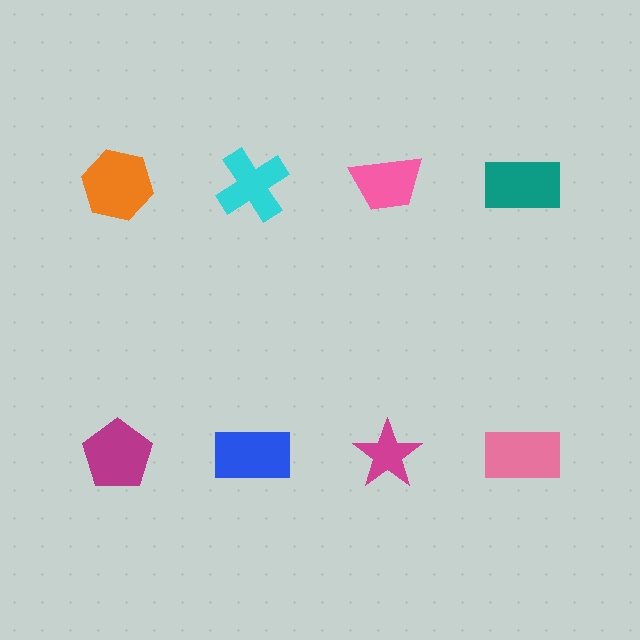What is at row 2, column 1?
A magenta pentagon.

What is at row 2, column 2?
A blue rectangle.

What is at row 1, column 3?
A pink trapezoid.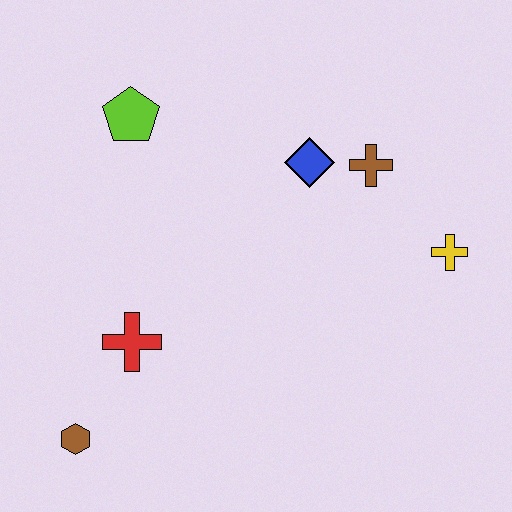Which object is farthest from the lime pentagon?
The yellow cross is farthest from the lime pentagon.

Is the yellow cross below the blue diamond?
Yes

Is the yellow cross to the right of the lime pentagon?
Yes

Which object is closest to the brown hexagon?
The red cross is closest to the brown hexagon.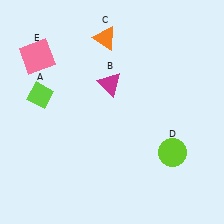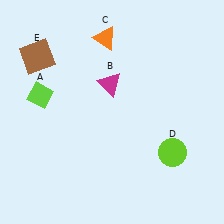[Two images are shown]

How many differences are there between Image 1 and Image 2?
There is 1 difference between the two images.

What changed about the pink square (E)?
In Image 1, E is pink. In Image 2, it changed to brown.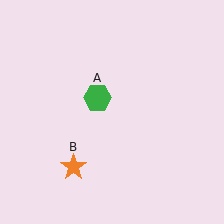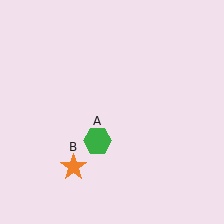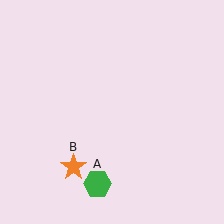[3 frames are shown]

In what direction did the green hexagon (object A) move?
The green hexagon (object A) moved down.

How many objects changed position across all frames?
1 object changed position: green hexagon (object A).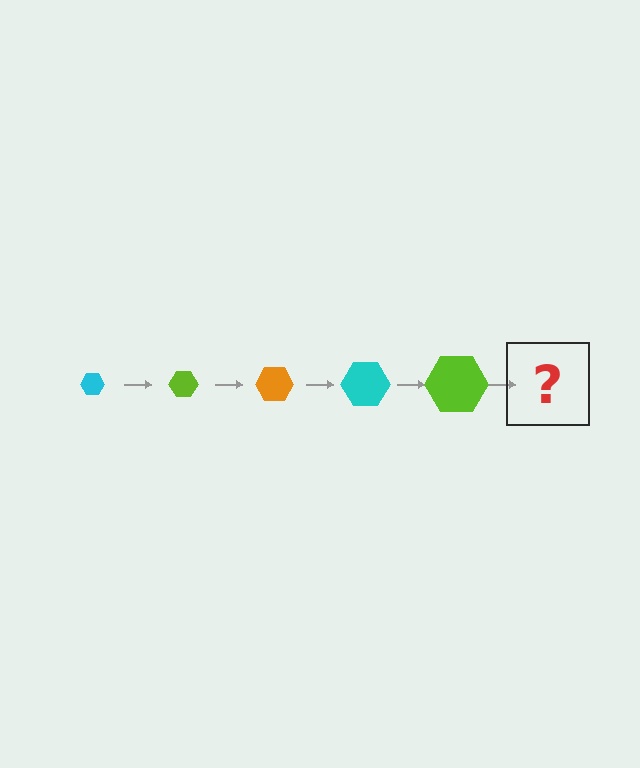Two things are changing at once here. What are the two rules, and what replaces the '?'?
The two rules are that the hexagon grows larger each step and the color cycles through cyan, lime, and orange. The '?' should be an orange hexagon, larger than the previous one.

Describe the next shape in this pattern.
It should be an orange hexagon, larger than the previous one.